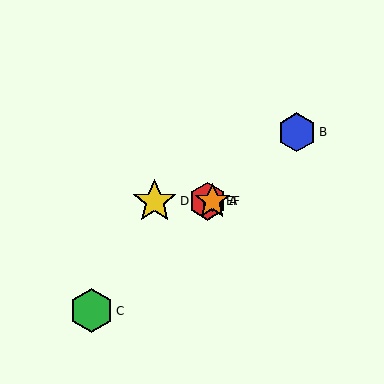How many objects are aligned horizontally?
4 objects (A, D, E, F) are aligned horizontally.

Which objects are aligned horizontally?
Objects A, D, E, F are aligned horizontally.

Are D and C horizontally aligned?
No, D is at y≈201 and C is at y≈311.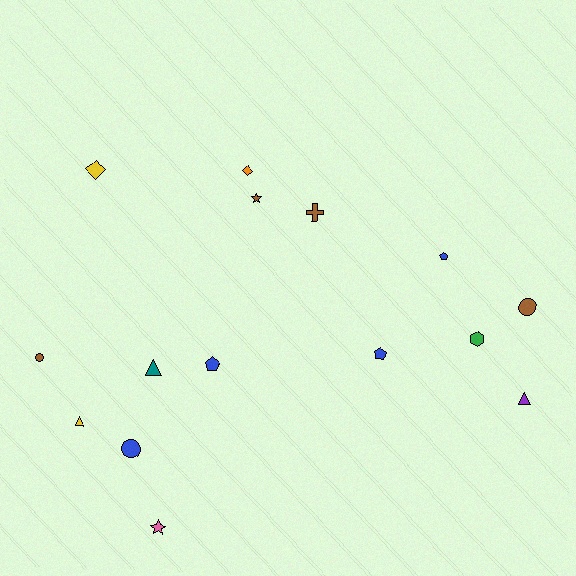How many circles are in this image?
There are 3 circles.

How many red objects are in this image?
There are no red objects.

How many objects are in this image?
There are 15 objects.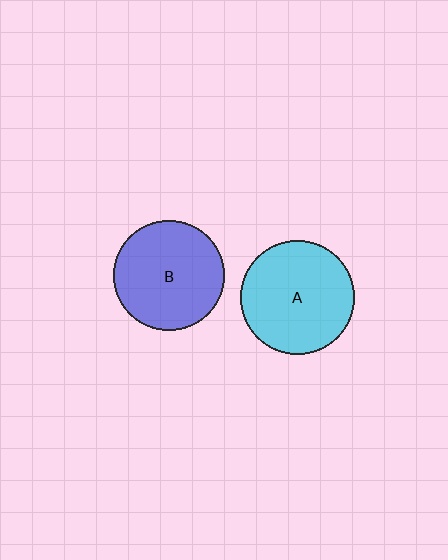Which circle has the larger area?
Circle A (cyan).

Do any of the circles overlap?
No, none of the circles overlap.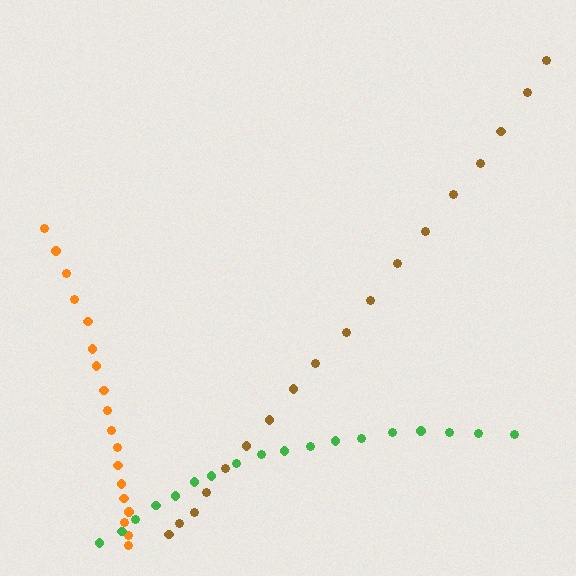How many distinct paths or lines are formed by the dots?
There are 3 distinct paths.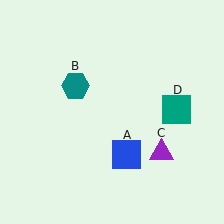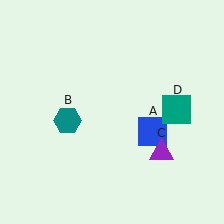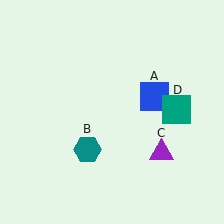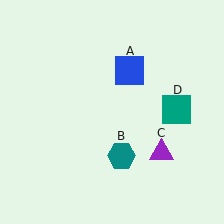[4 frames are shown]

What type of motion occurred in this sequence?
The blue square (object A), teal hexagon (object B) rotated counterclockwise around the center of the scene.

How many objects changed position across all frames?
2 objects changed position: blue square (object A), teal hexagon (object B).